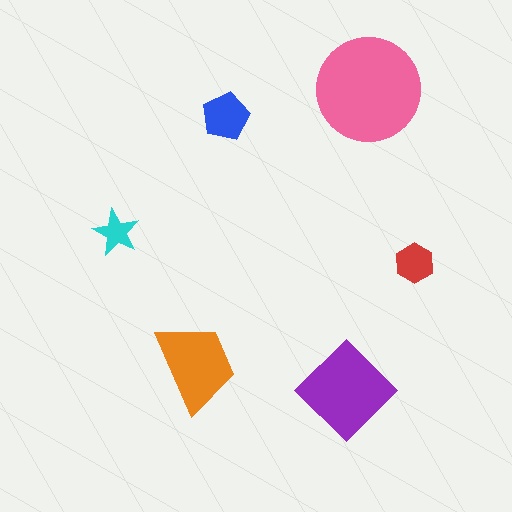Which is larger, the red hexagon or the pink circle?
The pink circle.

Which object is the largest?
The pink circle.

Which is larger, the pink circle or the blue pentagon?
The pink circle.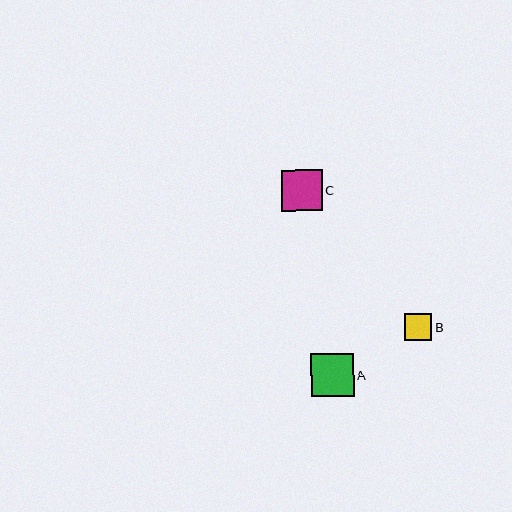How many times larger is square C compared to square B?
Square C is approximately 1.5 times the size of square B.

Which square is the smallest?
Square B is the smallest with a size of approximately 27 pixels.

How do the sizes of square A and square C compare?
Square A and square C are approximately the same size.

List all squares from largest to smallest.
From largest to smallest: A, C, B.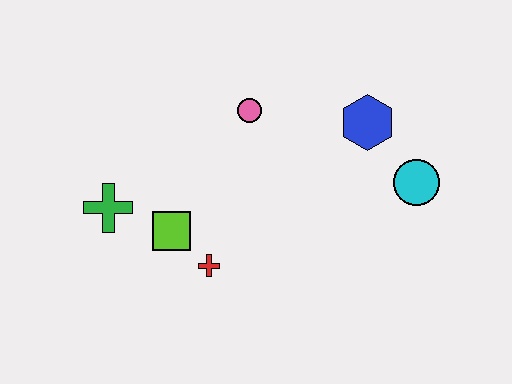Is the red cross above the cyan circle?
No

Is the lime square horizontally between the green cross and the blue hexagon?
Yes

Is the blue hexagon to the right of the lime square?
Yes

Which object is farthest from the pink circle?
The cyan circle is farthest from the pink circle.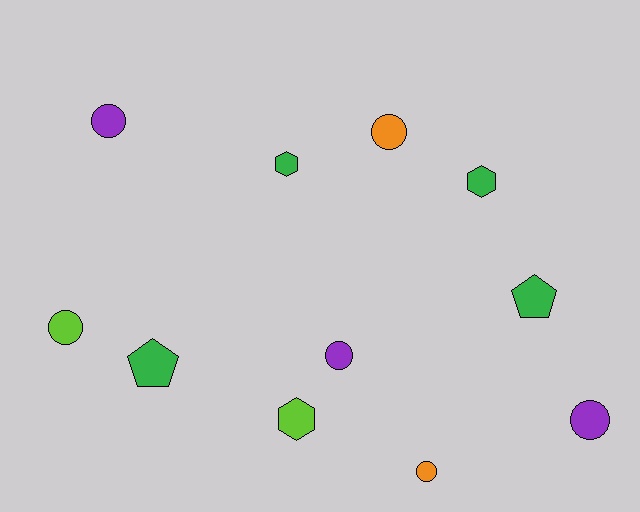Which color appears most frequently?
Green, with 4 objects.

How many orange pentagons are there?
There are no orange pentagons.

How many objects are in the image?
There are 11 objects.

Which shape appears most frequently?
Circle, with 6 objects.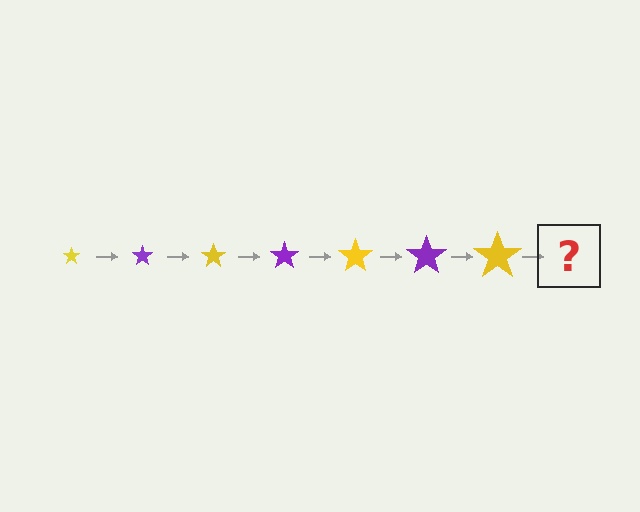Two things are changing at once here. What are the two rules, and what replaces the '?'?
The two rules are that the star grows larger each step and the color cycles through yellow and purple. The '?' should be a purple star, larger than the previous one.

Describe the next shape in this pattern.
It should be a purple star, larger than the previous one.